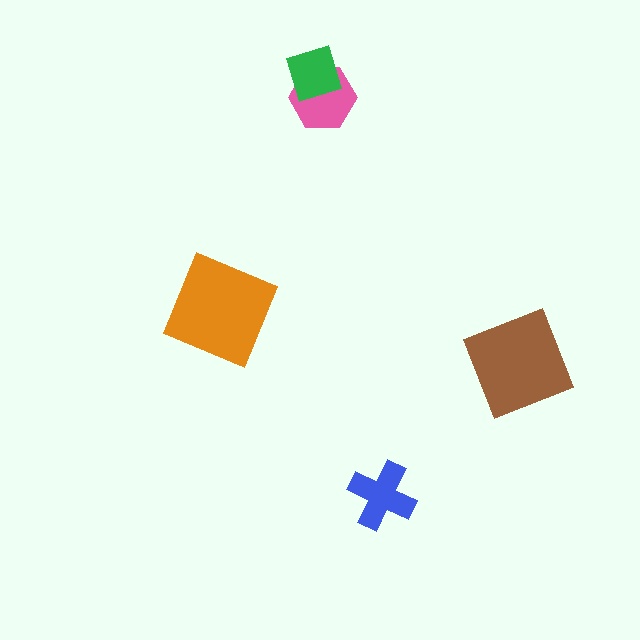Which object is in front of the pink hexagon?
The green diamond is in front of the pink hexagon.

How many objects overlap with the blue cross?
0 objects overlap with the blue cross.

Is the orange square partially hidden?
No, no other shape covers it.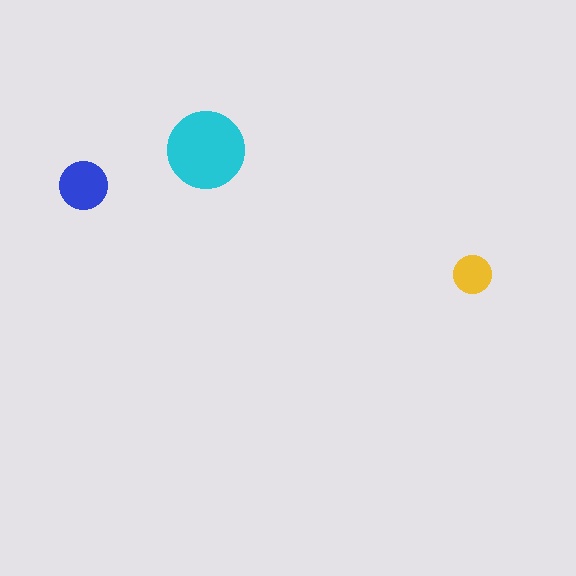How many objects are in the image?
There are 3 objects in the image.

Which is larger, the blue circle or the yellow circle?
The blue one.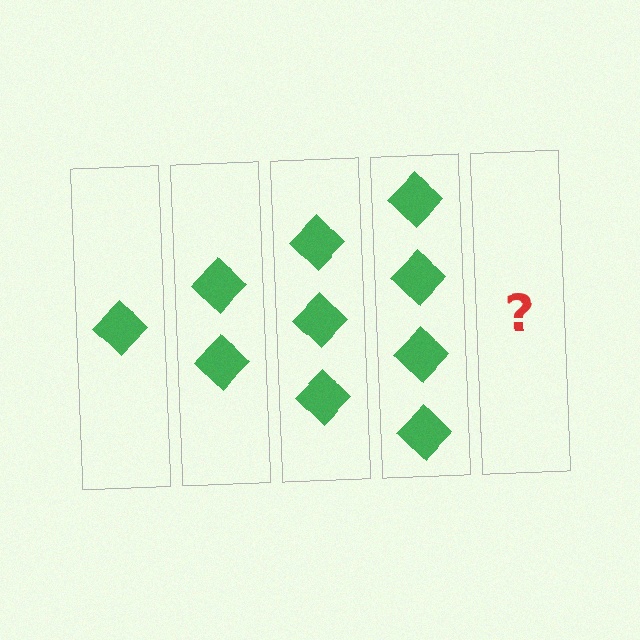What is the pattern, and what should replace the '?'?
The pattern is that each step adds one more diamond. The '?' should be 5 diamonds.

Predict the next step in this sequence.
The next step is 5 diamonds.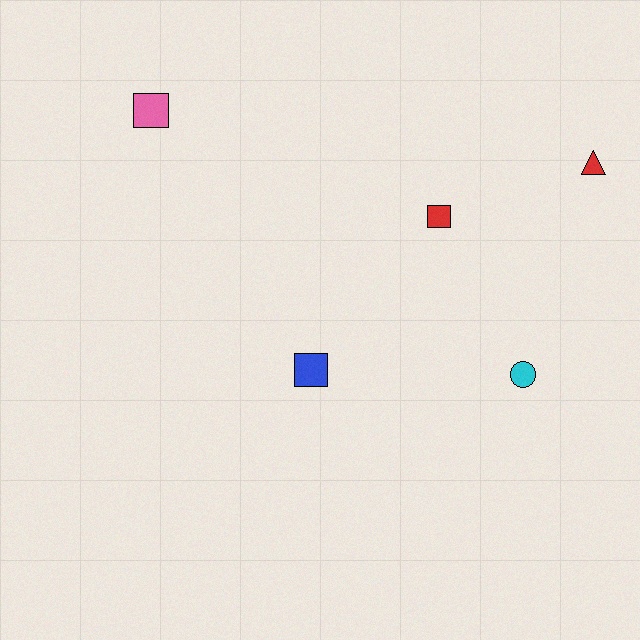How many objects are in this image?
There are 5 objects.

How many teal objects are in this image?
There are no teal objects.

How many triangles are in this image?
There is 1 triangle.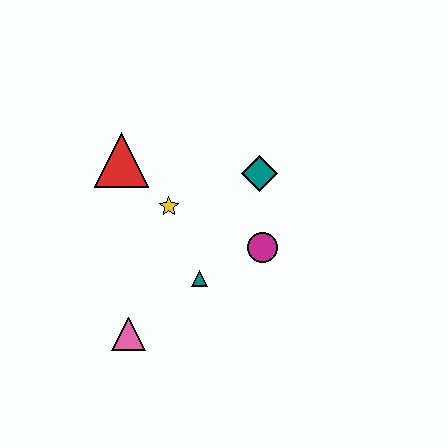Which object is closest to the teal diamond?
The magenta circle is closest to the teal diamond.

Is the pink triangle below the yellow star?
Yes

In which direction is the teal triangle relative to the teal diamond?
The teal triangle is below the teal diamond.